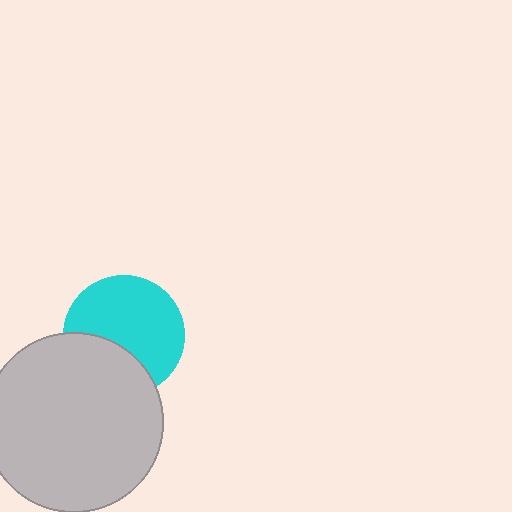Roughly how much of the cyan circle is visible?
Most of it is visible (roughly 67%).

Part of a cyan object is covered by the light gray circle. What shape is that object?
It is a circle.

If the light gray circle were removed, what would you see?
You would see the complete cyan circle.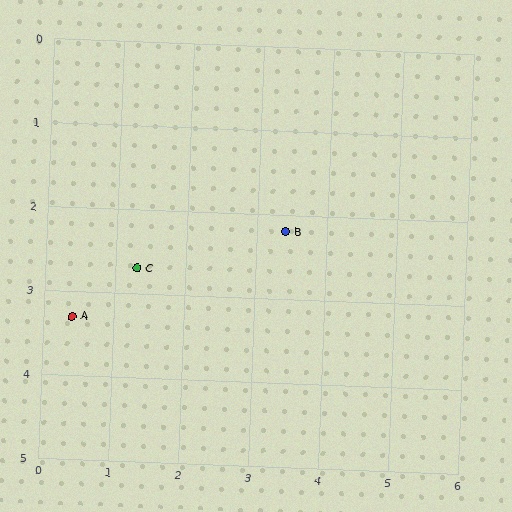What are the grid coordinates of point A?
Point A is at approximately (0.4, 3.3).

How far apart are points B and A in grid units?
Points B and A are about 3.2 grid units apart.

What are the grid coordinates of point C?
Point C is at approximately (1.3, 2.7).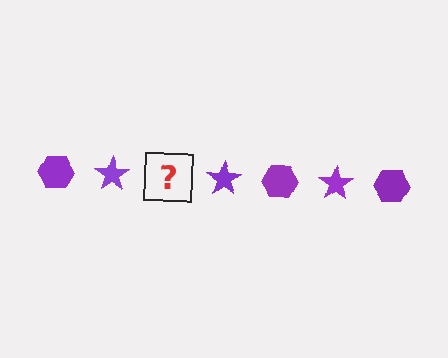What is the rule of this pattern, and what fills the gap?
The rule is that the pattern cycles through hexagon, star shapes in purple. The gap should be filled with a purple hexagon.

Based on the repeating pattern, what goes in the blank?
The blank should be a purple hexagon.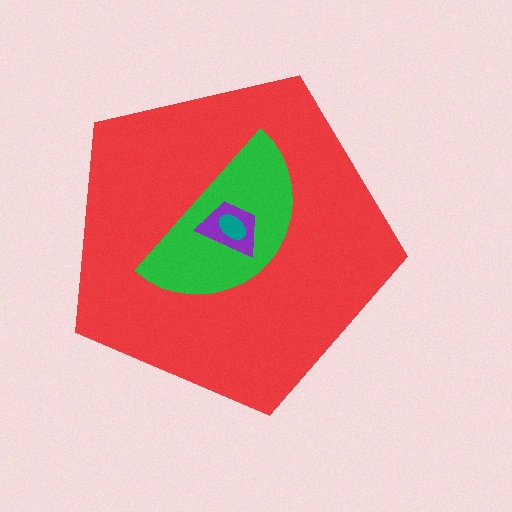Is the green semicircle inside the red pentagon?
Yes.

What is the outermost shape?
The red pentagon.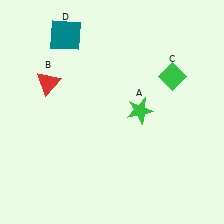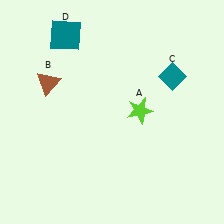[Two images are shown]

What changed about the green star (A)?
In Image 1, A is green. In Image 2, it changed to lime.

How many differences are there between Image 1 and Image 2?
There are 3 differences between the two images.